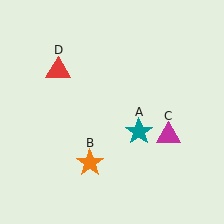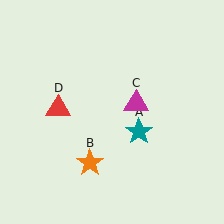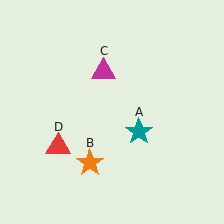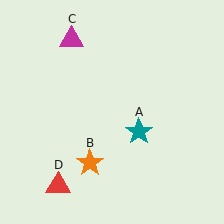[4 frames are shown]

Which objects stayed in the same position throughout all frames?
Teal star (object A) and orange star (object B) remained stationary.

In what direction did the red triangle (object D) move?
The red triangle (object D) moved down.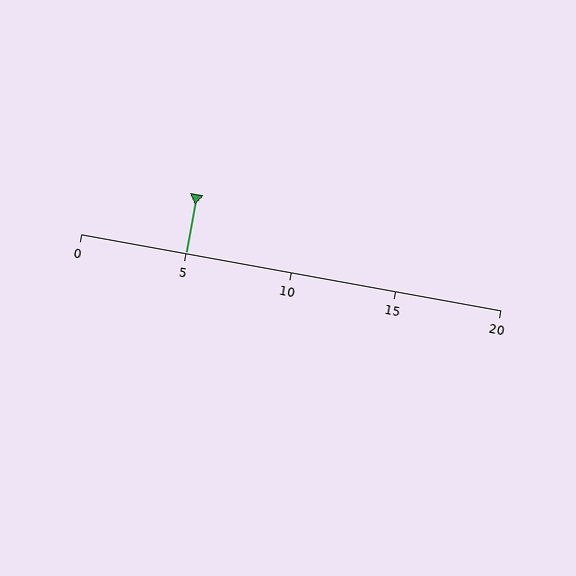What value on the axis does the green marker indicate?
The marker indicates approximately 5.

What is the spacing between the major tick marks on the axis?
The major ticks are spaced 5 apart.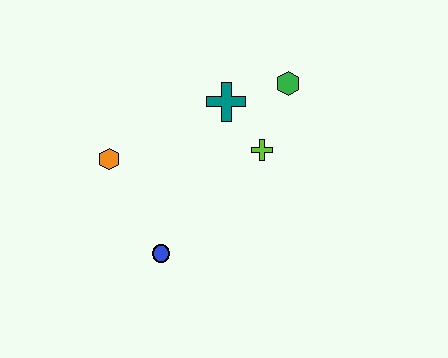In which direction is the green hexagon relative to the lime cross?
The green hexagon is above the lime cross.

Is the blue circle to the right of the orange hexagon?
Yes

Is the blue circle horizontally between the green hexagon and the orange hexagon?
Yes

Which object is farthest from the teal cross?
The blue circle is farthest from the teal cross.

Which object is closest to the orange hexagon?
The blue circle is closest to the orange hexagon.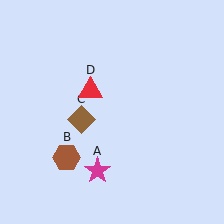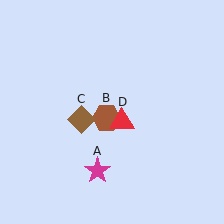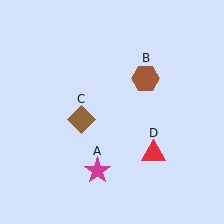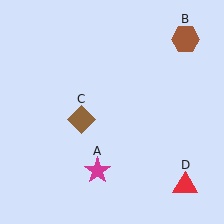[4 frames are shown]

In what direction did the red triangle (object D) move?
The red triangle (object D) moved down and to the right.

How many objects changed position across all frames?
2 objects changed position: brown hexagon (object B), red triangle (object D).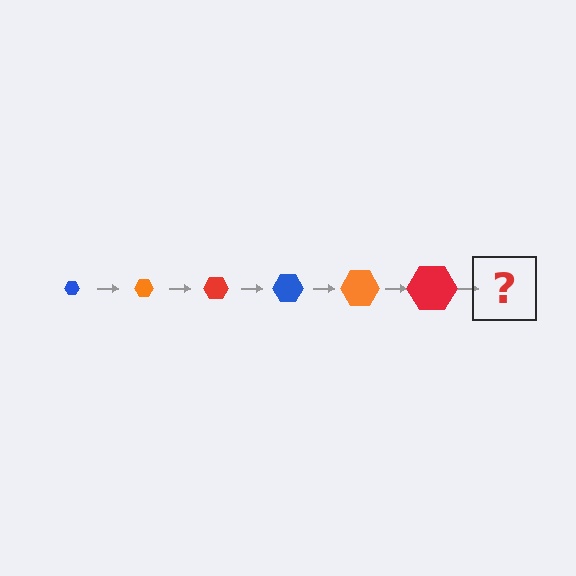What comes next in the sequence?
The next element should be a blue hexagon, larger than the previous one.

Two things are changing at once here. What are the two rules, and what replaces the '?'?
The two rules are that the hexagon grows larger each step and the color cycles through blue, orange, and red. The '?' should be a blue hexagon, larger than the previous one.